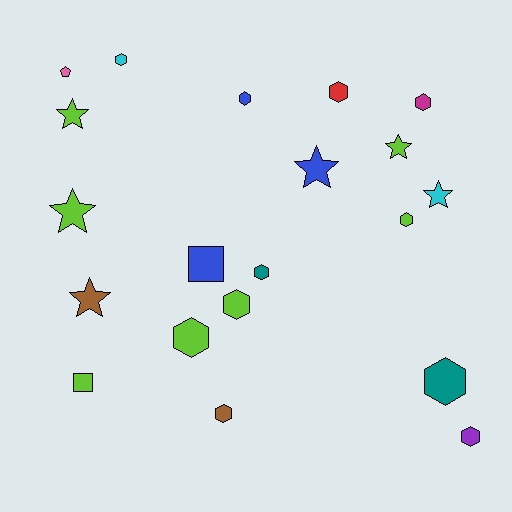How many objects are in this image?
There are 20 objects.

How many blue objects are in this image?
There are 3 blue objects.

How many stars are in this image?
There are 6 stars.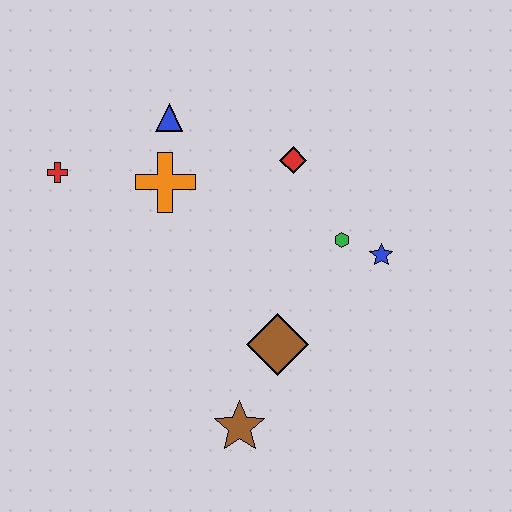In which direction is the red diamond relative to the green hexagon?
The red diamond is above the green hexagon.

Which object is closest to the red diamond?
The green hexagon is closest to the red diamond.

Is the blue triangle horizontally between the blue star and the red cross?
Yes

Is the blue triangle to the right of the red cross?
Yes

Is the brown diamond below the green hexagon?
Yes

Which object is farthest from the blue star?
The red cross is farthest from the blue star.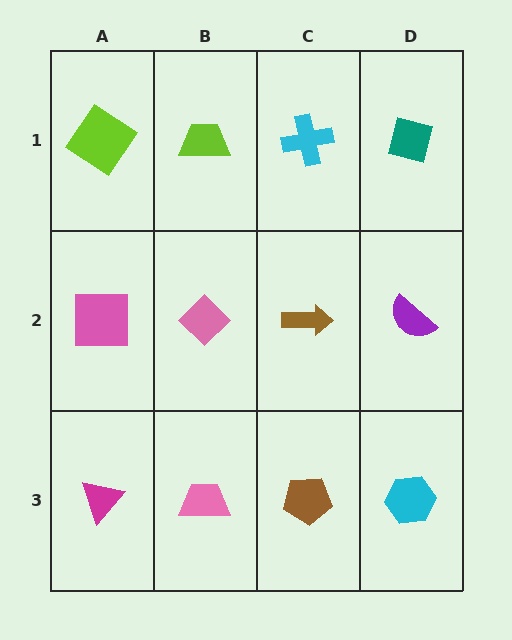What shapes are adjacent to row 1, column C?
A brown arrow (row 2, column C), a lime trapezoid (row 1, column B), a teal square (row 1, column D).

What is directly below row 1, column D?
A purple semicircle.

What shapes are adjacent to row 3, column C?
A brown arrow (row 2, column C), a pink trapezoid (row 3, column B), a cyan hexagon (row 3, column D).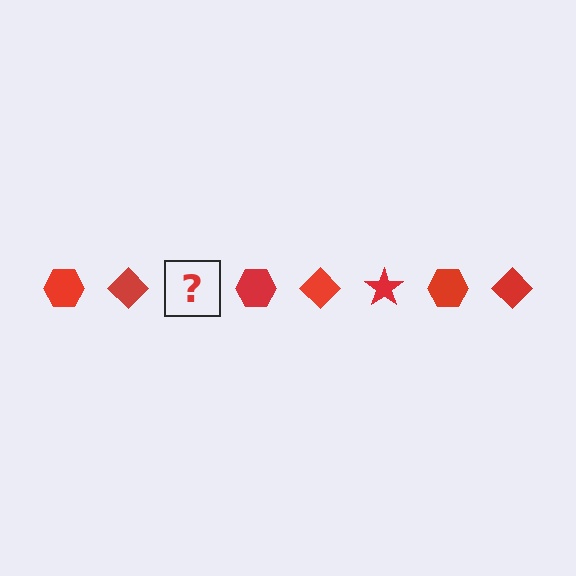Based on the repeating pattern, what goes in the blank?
The blank should be a red star.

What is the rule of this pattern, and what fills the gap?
The rule is that the pattern cycles through hexagon, diamond, star shapes in red. The gap should be filled with a red star.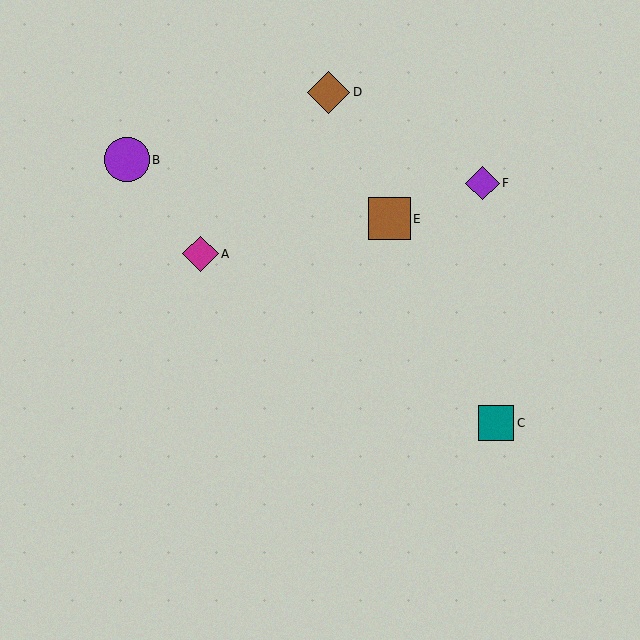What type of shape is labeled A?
Shape A is a magenta diamond.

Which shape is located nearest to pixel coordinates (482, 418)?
The teal square (labeled C) at (496, 423) is nearest to that location.